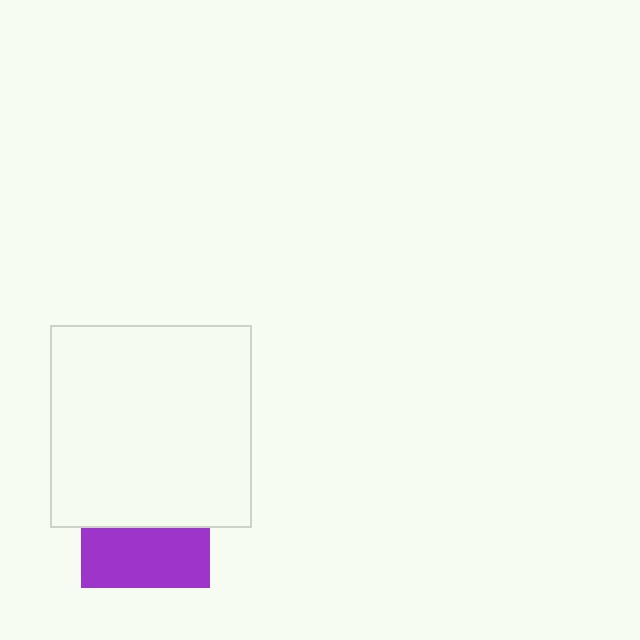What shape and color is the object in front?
The object in front is a white square.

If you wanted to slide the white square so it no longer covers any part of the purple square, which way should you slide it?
Slide it up — that is the most direct way to separate the two shapes.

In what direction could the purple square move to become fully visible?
The purple square could move down. That would shift it out from behind the white square entirely.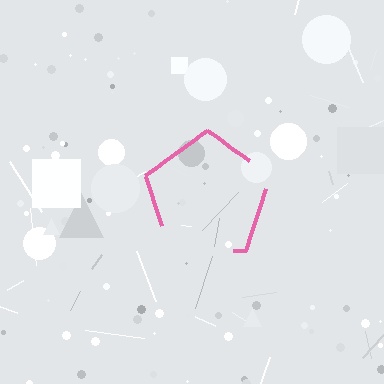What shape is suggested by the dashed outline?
The dashed outline suggests a pentagon.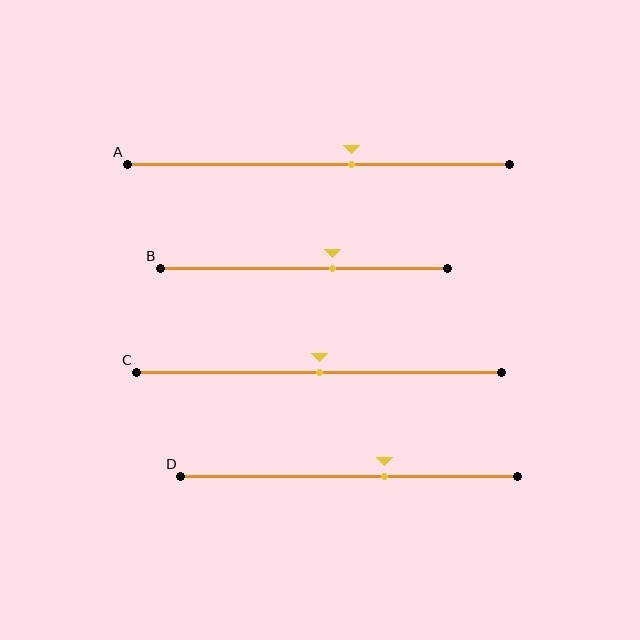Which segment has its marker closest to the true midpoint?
Segment C has its marker closest to the true midpoint.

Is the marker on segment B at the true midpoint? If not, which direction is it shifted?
No, the marker on segment B is shifted to the right by about 10% of the segment length.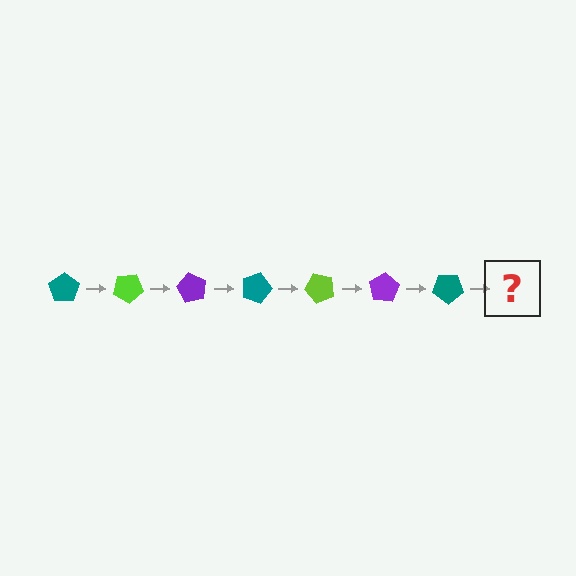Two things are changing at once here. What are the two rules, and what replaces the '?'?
The two rules are that it rotates 30 degrees each step and the color cycles through teal, lime, and purple. The '?' should be a lime pentagon, rotated 210 degrees from the start.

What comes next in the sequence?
The next element should be a lime pentagon, rotated 210 degrees from the start.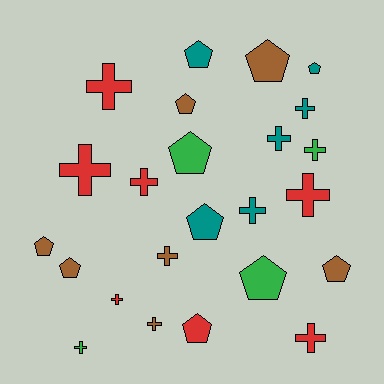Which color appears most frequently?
Brown, with 7 objects.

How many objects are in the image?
There are 24 objects.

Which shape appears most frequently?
Cross, with 13 objects.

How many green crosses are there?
There are 2 green crosses.